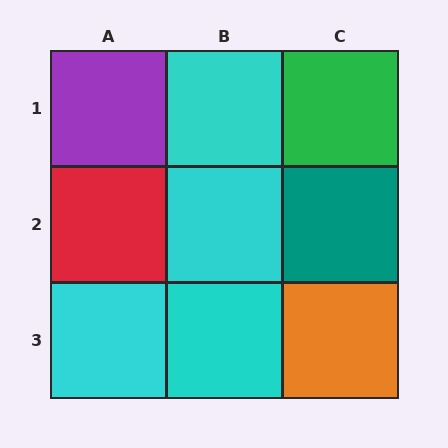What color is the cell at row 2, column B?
Cyan.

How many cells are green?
1 cell is green.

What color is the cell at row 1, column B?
Cyan.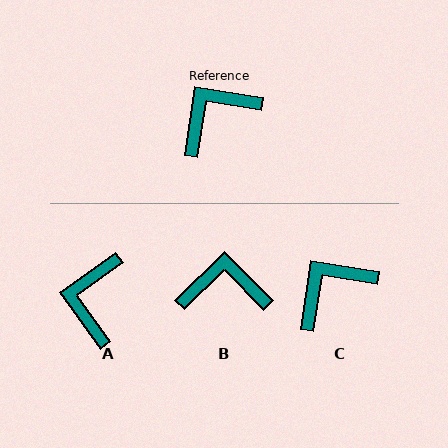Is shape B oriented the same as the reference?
No, it is off by about 36 degrees.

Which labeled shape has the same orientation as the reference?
C.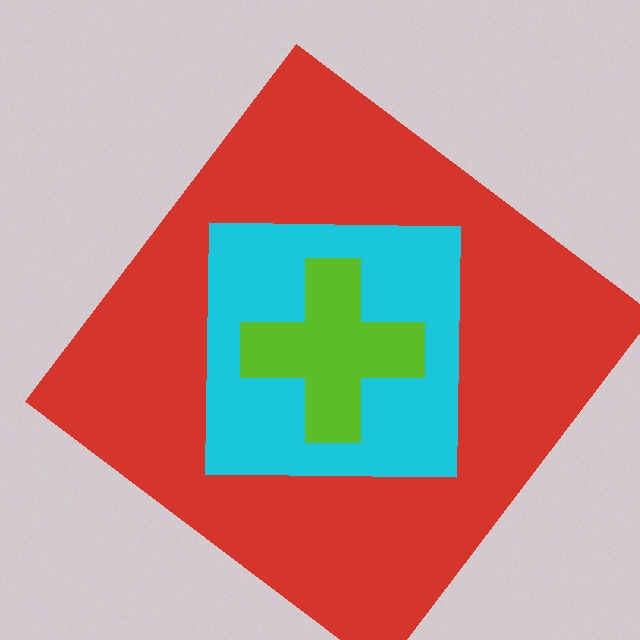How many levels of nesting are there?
3.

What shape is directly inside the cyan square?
The lime cross.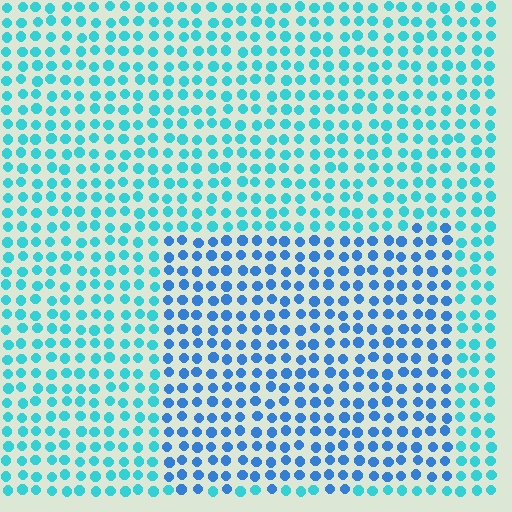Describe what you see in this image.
The image is filled with small cyan elements in a uniform arrangement. A rectangle-shaped region is visible where the elements are tinted to a slightly different hue, forming a subtle color boundary.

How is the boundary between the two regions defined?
The boundary is defined purely by a slight shift in hue (about 31 degrees). Spacing, size, and orientation are identical on both sides.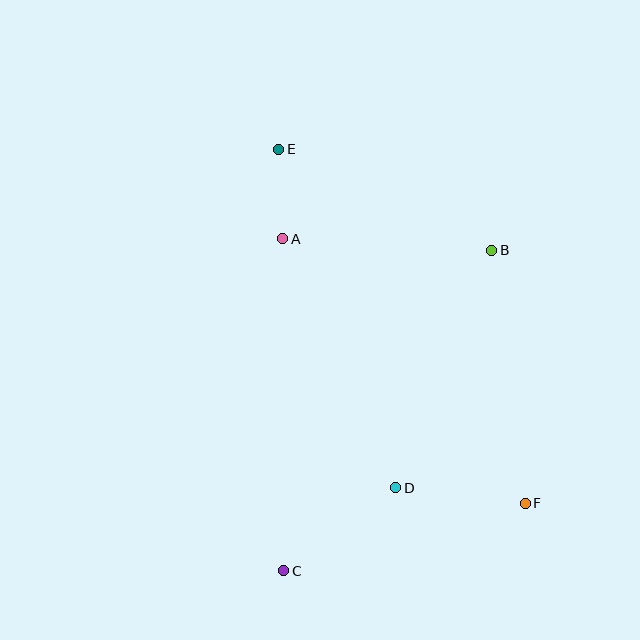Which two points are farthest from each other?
Points E and F are farthest from each other.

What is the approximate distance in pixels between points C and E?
The distance between C and E is approximately 422 pixels.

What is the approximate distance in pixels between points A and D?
The distance between A and D is approximately 273 pixels.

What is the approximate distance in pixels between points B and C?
The distance between B and C is approximately 382 pixels.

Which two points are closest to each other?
Points A and E are closest to each other.